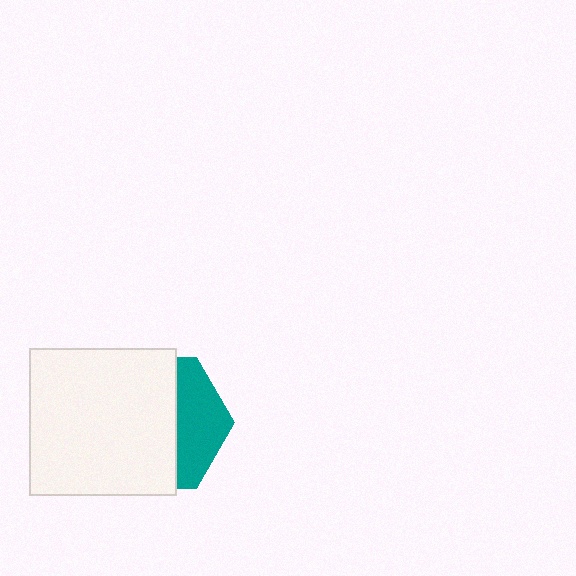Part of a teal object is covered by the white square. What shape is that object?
It is a hexagon.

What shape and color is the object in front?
The object in front is a white square.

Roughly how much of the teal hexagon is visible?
A small part of it is visible (roughly 33%).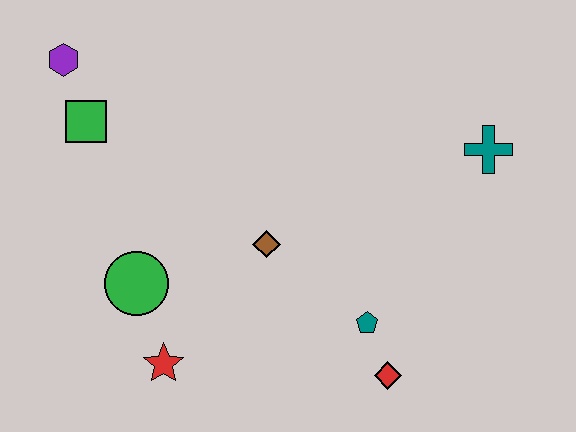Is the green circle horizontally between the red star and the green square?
Yes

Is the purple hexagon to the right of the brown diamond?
No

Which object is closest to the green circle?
The red star is closest to the green circle.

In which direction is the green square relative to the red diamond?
The green square is to the left of the red diamond.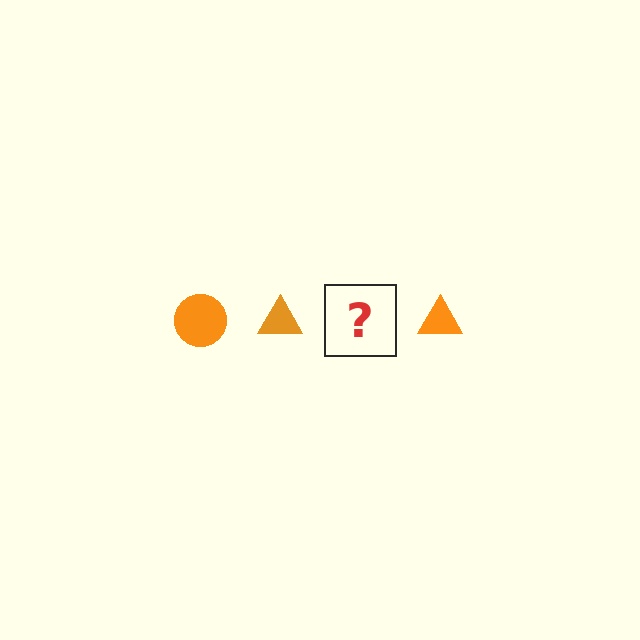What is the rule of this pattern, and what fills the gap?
The rule is that the pattern cycles through circle, triangle shapes in orange. The gap should be filled with an orange circle.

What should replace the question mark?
The question mark should be replaced with an orange circle.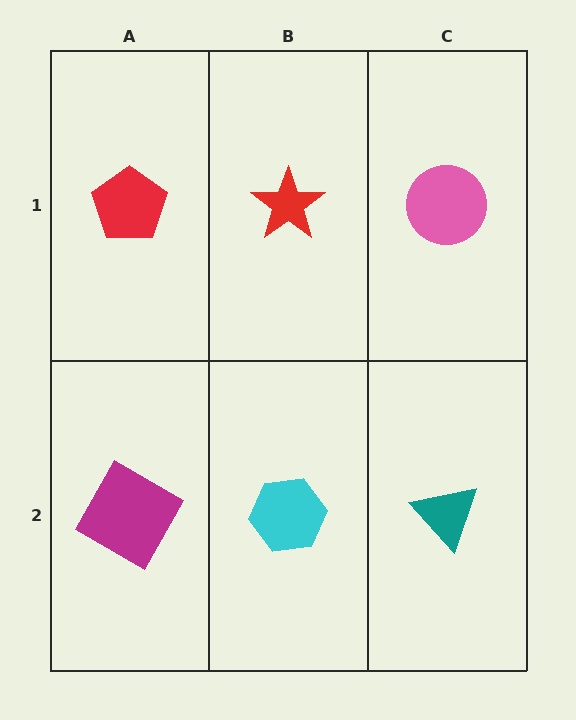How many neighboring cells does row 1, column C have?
2.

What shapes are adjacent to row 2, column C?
A pink circle (row 1, column C), a cyan hexagon (row 2, column B).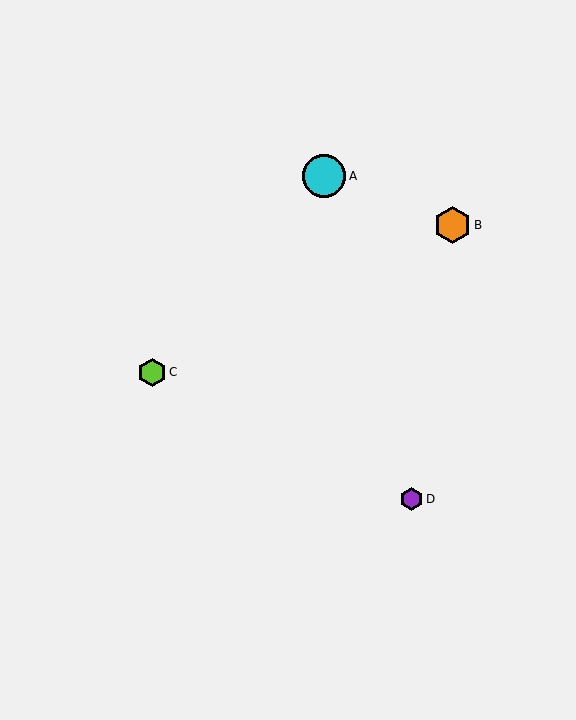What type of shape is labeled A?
Shape A is a cyan circle.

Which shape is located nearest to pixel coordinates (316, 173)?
The cyan circle (labeled A) at (324, 176) is nearest to that location.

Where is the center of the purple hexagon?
The center of the purple hexagon is at (411, 499).